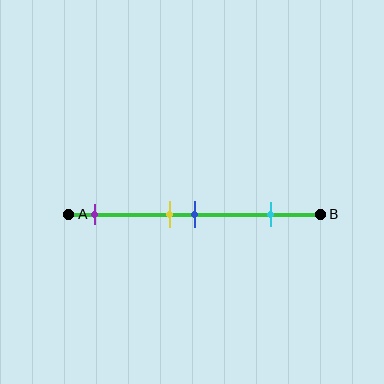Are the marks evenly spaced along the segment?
No, the marks are not evenly spaced.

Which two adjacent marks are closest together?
The yellow and blue marks are the closest adjacent pair.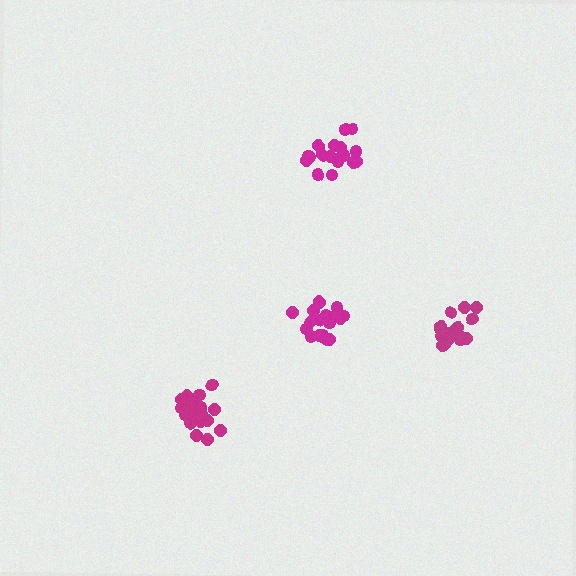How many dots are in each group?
Group 1: 17 dots, Group 2: 18 dots, Group 3: 19 dots, Group 4: 21 dots (75 total).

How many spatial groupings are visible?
There are 4 spatial groupings.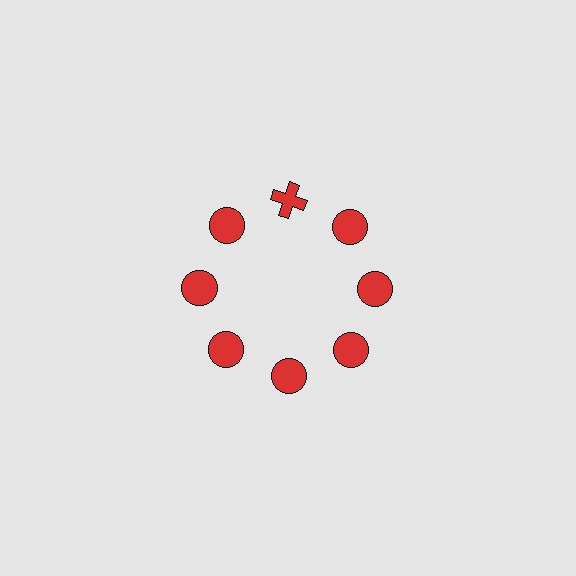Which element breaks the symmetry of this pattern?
The red cross at roughly the 12 o'clock position breaks the symmetry. All other shapes are red circles.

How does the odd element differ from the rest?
It has a different shape: cross instead of circle.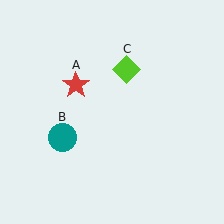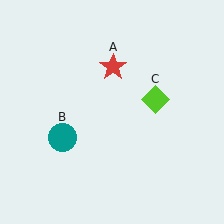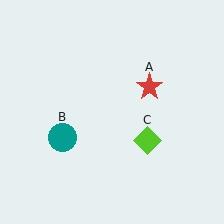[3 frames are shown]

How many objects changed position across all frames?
2 objects changed position: red star (object A), lime diamond (object C).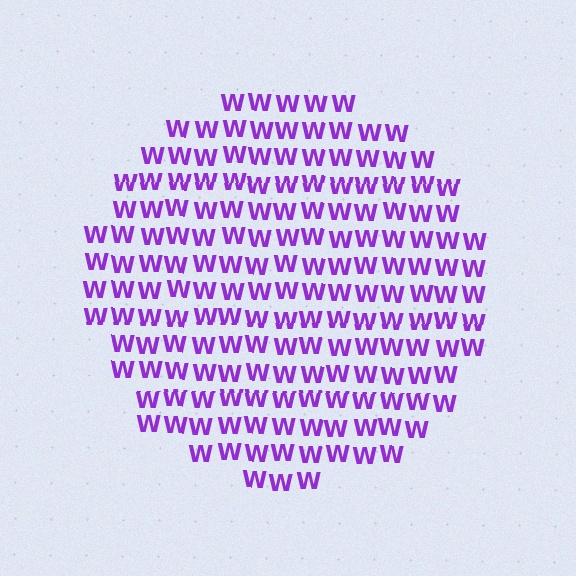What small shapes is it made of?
It is made of small letter W's.